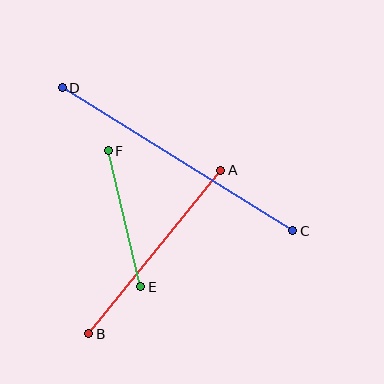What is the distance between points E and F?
The distance is approximately 140 pixels.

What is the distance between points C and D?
The distance is approximately 271 pixels.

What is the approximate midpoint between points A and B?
The midpoint is at approximately (155, 252) pixels.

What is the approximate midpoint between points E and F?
The midpoint is at approximately (125, 219) pixels.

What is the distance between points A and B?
The distance is approximately 210 pixels.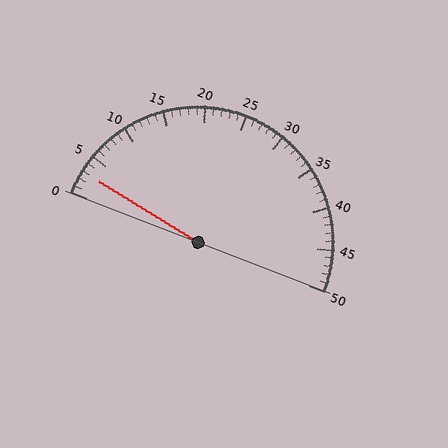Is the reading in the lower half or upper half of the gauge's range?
The reading is in the lower half of the range (0 to 50).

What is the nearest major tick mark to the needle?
The nearest major tick mark is 5.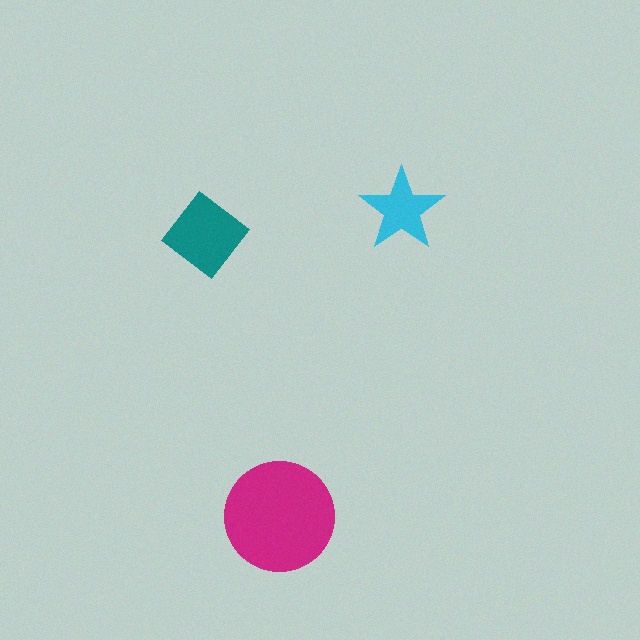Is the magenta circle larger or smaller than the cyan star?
Larger.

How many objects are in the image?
There are 3 objects in the image.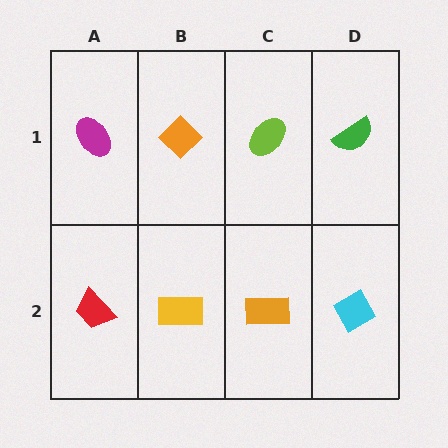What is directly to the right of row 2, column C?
A cyan diamond.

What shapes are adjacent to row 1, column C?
An orange rectangle (row 2, column C), an orange diamond (row 1, column B), a green semicircle (row 1, column D).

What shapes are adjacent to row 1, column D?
A cyan diamond (row 2, column D), a lime ellipse (row 1, column C).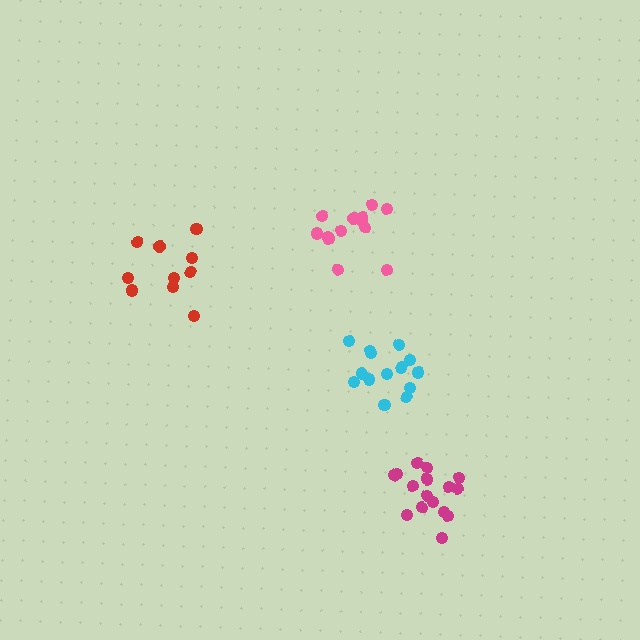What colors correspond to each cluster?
The clusters are colored: pink, magenta, red, cyan.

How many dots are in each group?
Group 1: 13 dots, Group 2: 16 dots, Group 3: 10 dots, Group 4: 14 dots (53 total).